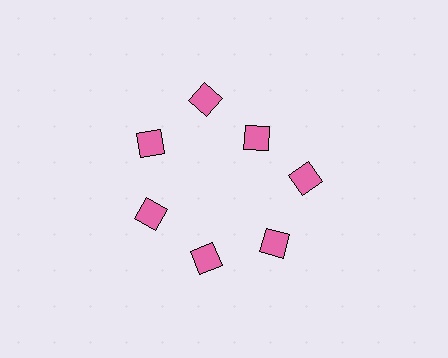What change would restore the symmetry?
The symmetry would be restored by moving it outward, back onto the ring so that all 7 diamonds sit at equal angles and equal distance from the center.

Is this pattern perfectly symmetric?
No. The 7 pink diamonds are arranged in a ring, but one element near the 1 o'clock position is pulled inward toward the center, breaking the 7-fold rotational symmetry.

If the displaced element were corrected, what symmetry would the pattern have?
It would have 7-fold rotational symmetry — the pattern would map onto itself every 51 degrees.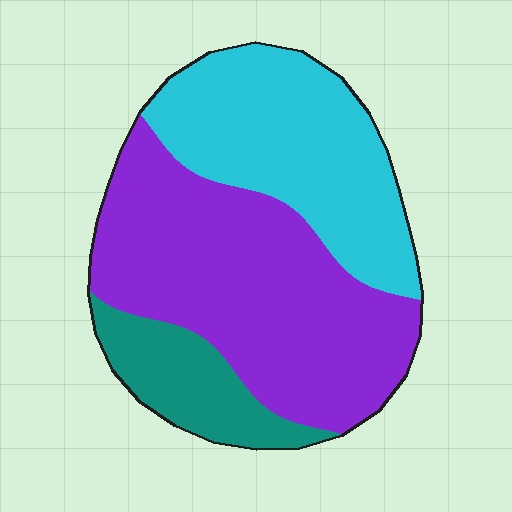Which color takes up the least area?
Teal, at roughly 15%.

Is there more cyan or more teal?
Cyan.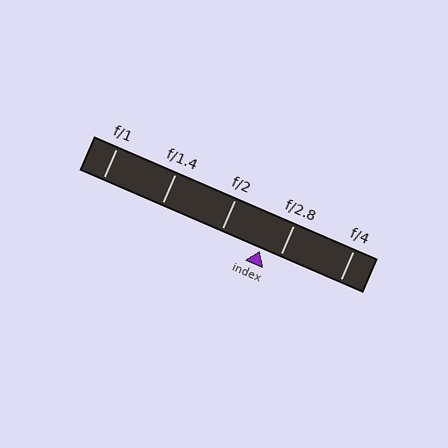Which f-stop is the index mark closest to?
The index mark is closest to f/2.8.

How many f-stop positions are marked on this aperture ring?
There are 5 f-stop positions marked.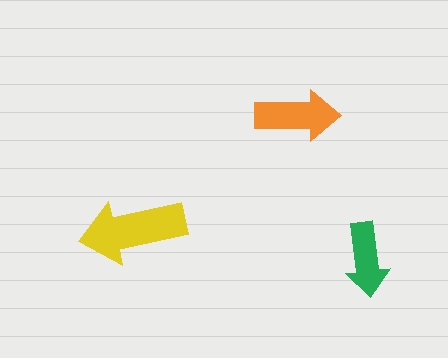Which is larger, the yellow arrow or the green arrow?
The yellow one.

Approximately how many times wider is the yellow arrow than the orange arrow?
About 1.5 times wider.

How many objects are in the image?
There are 3 objects in the image.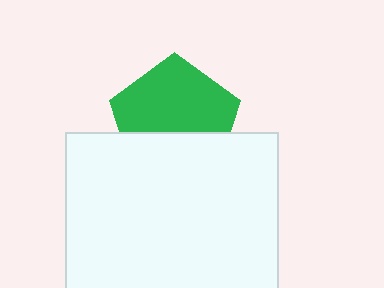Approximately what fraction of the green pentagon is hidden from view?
Roughly 40% of the green pentagon is hidden behind the white square.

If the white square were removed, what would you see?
You would see the complete green pentagon.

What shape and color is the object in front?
The object in front is a white square.